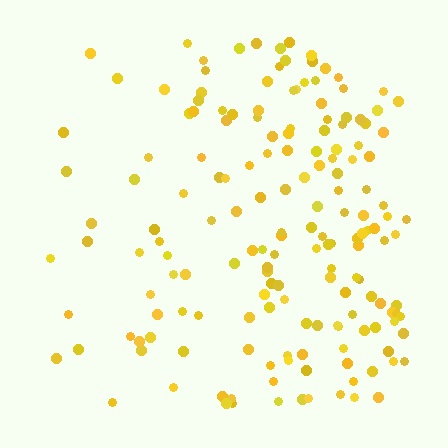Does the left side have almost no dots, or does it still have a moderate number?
Still a moderate number, just noticeably fewer than the right.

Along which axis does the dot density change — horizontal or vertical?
Horizontal.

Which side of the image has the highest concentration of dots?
The right.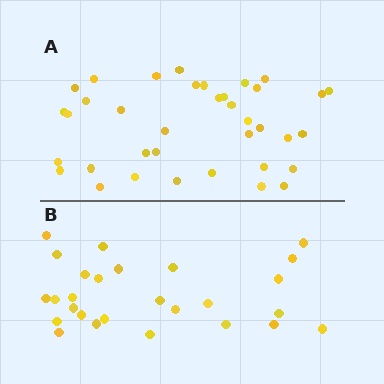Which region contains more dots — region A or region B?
Region A (the top region) has more dots.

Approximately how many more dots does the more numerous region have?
Region A has roughly 10 or so more dots than region B.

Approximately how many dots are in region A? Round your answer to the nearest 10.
About 40 dots. (The exact count is 37, which rounds to 40.)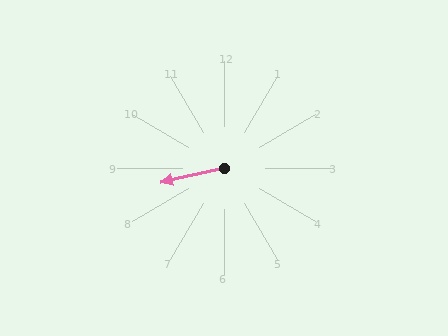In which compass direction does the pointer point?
West.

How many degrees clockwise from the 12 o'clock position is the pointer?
Approximately 257 degrees.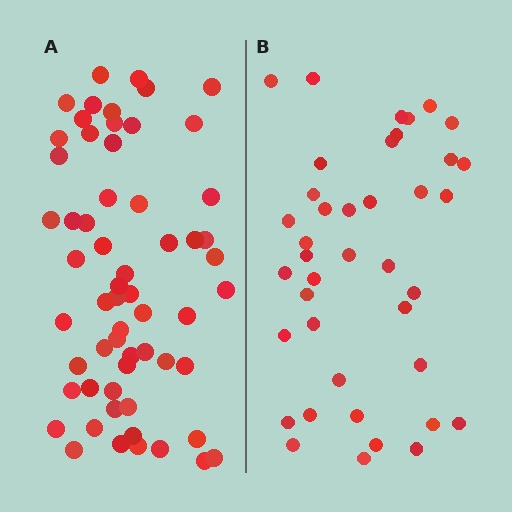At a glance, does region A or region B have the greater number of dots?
Region A (the left region) has more dots.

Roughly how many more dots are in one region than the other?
Region A has approximately 20 more dots than region B.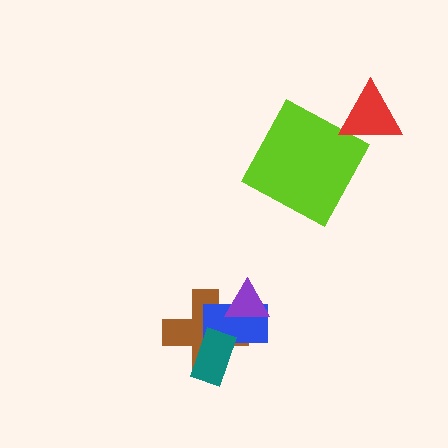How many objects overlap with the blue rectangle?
3 objects overlap with the blue rectangle.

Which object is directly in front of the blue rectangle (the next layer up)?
The purple triangle is directly in front of the blue rectangle.